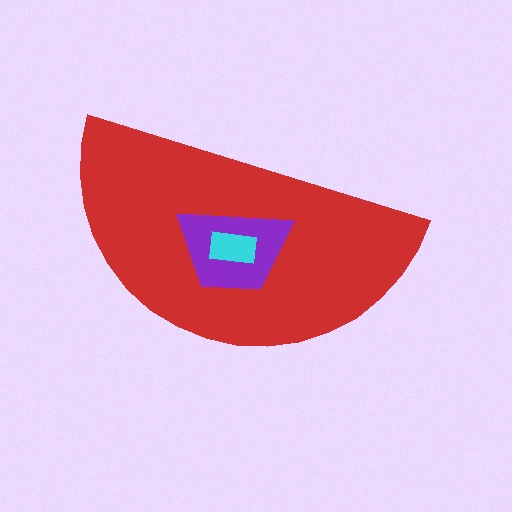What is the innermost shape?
The cyan rectangle.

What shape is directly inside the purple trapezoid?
The cyan rectangle.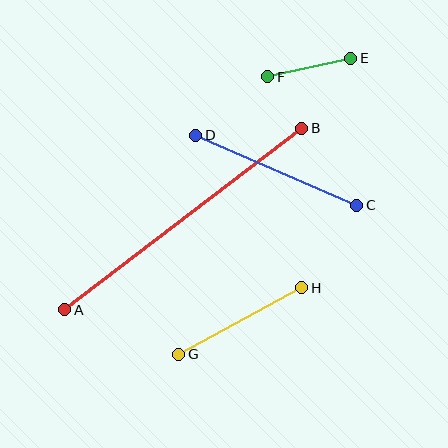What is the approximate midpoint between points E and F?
The midpoint is at approximately (309, 67) pixels.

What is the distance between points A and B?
The distance is approximately 299 pixels.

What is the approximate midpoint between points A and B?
The midpoint is at approximately (183, 219) pixels.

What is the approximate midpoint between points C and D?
The midpoint is at approximately (276, 170) pixels.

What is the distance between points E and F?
The distance is approximately 85 pixels.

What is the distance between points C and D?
The distance is approximately 175 pixels.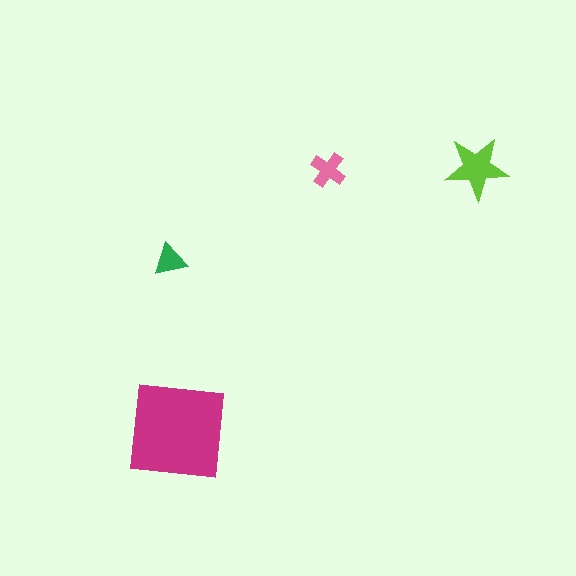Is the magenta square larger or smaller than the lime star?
Larger.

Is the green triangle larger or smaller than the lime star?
Smaller.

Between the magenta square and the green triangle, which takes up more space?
The magenta square.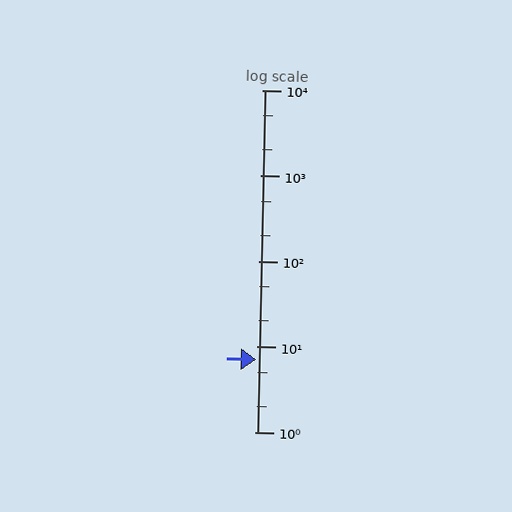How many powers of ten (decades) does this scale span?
The scale spans 4 decades, from 1 to 10000.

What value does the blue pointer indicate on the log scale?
The pointer indicates approximately 7.1.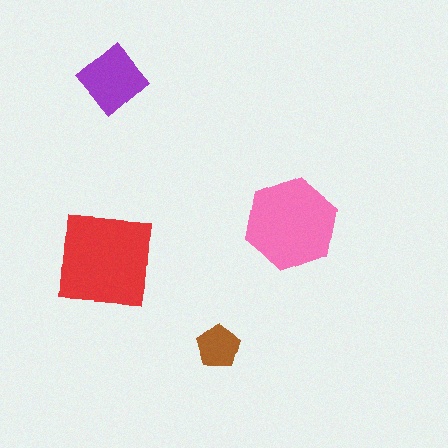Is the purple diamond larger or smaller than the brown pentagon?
Larger.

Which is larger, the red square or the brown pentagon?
The red square.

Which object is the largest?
The red square.